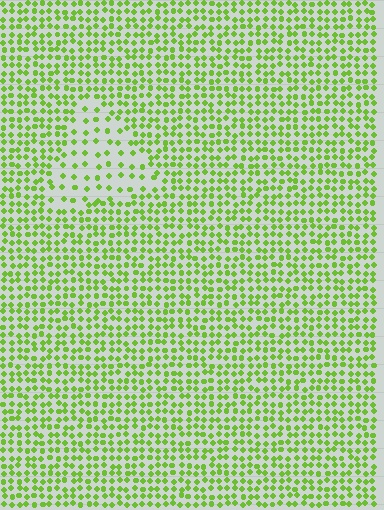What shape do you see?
I see a triangle.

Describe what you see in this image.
The image contains small lime elements arranged at two different densities. A triangle-shaped region is visible where the elements are less densely packed than the surrounding area.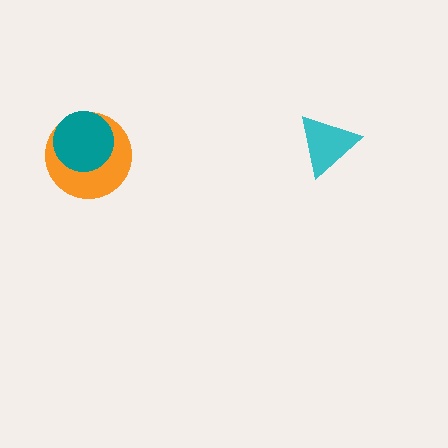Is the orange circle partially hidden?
Yes, it is partially covered by another shape.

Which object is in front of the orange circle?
The teal circle is in front of the orange circle.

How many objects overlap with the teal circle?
1 object overlaps with the teal circle.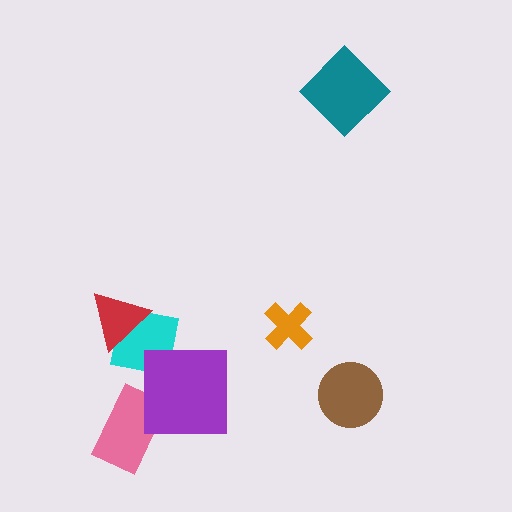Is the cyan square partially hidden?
Yes, it is partially covered by another shape.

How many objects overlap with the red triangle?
1 object overlaps with the red triangle.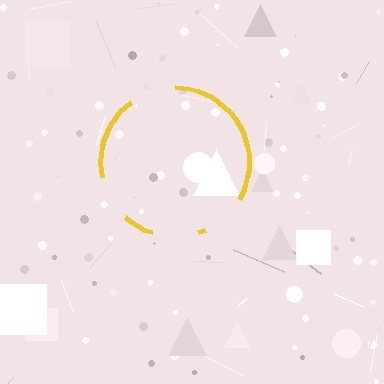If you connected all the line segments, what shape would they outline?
They would outline a circle.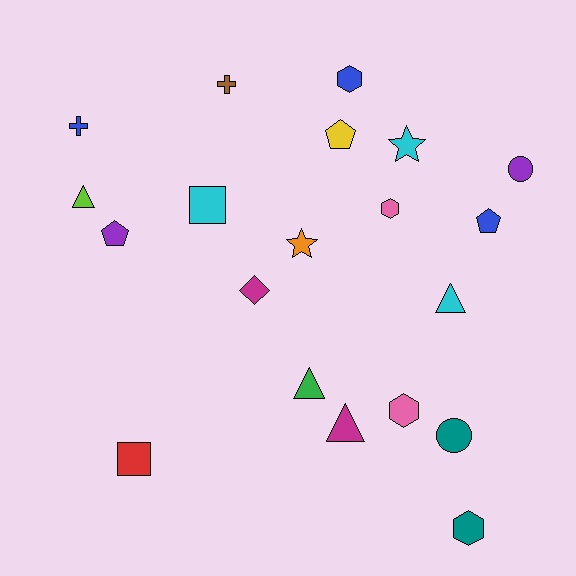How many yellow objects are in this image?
There is 1 yellow object.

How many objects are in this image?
There are 20 objects.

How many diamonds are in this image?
There is 1 diamond.